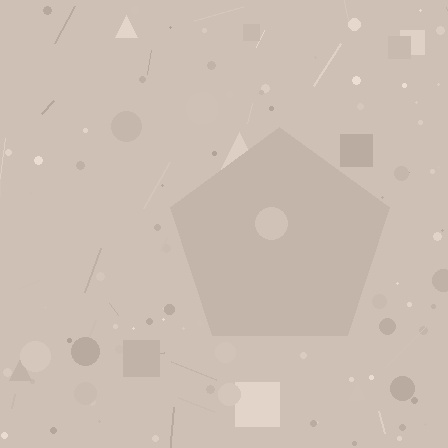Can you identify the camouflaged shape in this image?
The camouflaged shape is a pentagon.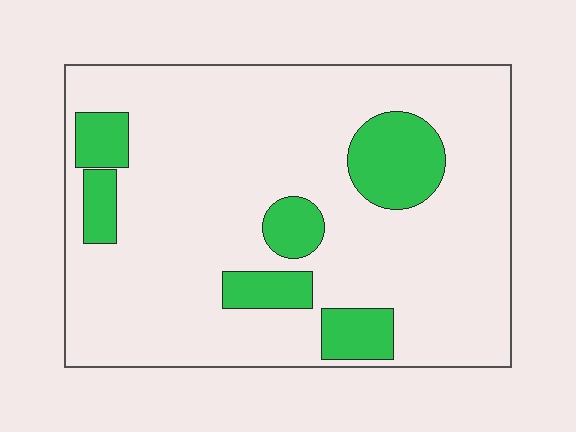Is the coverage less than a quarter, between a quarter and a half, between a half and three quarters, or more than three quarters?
Less than a quarter.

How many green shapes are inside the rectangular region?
6.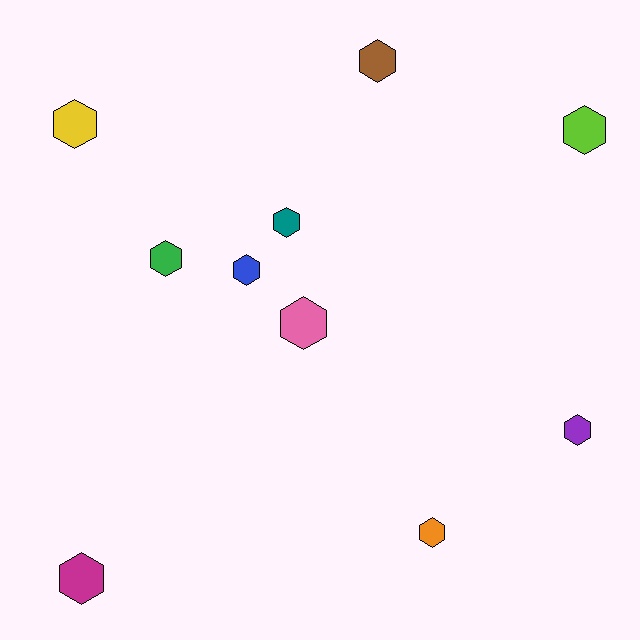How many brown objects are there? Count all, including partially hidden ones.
There is 1 brown object.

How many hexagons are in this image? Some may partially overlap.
There are 10 hexagons.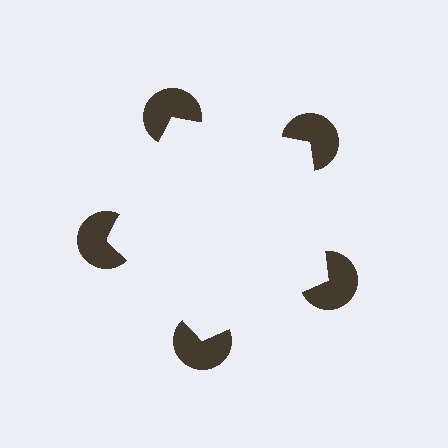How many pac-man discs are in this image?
There are 5 — one at each vertex of the illusory pentagon.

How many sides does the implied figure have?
5 sides.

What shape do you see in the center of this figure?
An illusory pentagon — its edges are inferred from the aligned wedge cuts in the pac-man discs, not physically drawn.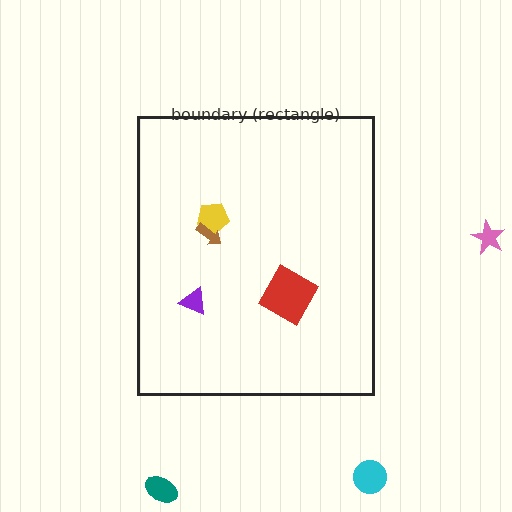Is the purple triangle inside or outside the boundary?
Inside.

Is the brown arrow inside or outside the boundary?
Inside.